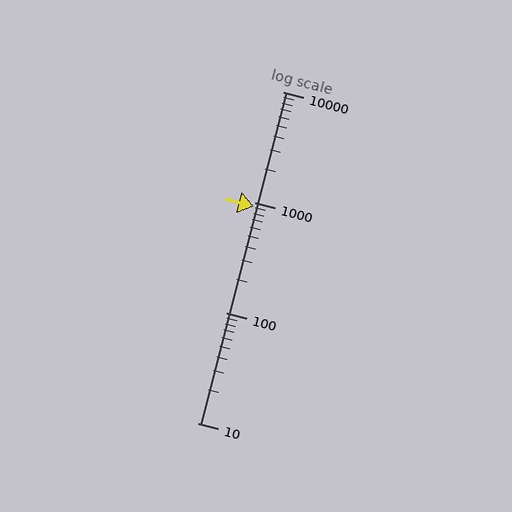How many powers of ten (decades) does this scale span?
The scale spans 3 decades, from 10 to 10000.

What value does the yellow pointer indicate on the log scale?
The pointer indicates approximately 910.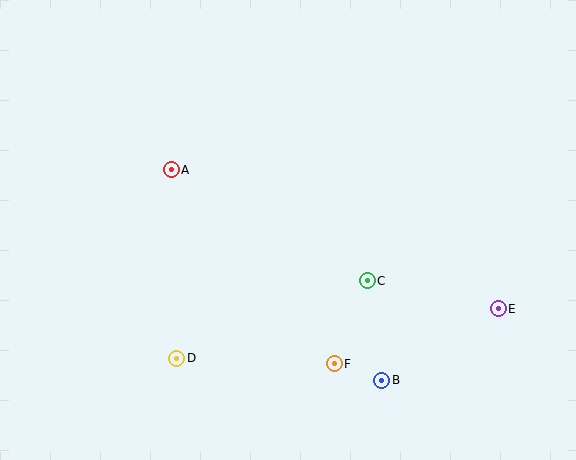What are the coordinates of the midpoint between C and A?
The midpoint between C and A is at (269, 225).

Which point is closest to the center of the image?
Point C at (367, 281) is closest to the center.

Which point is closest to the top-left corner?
Point A is closest to the top-left corner.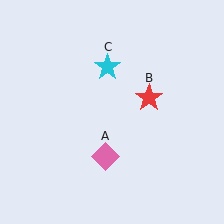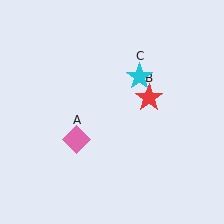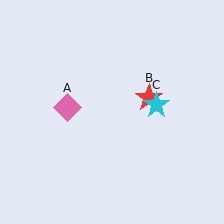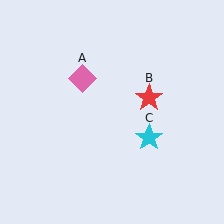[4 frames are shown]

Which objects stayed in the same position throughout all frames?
Red star (object B) remained stationary.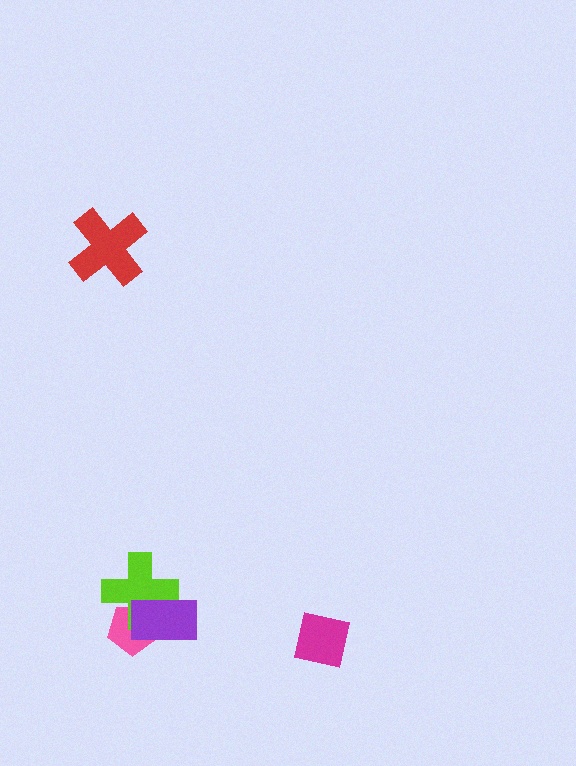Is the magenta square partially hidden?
No, no other shape covers it.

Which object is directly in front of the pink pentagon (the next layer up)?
The lime cross is directly in front of the pink pentagon.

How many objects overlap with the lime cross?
2 objects overlap with the lime cross.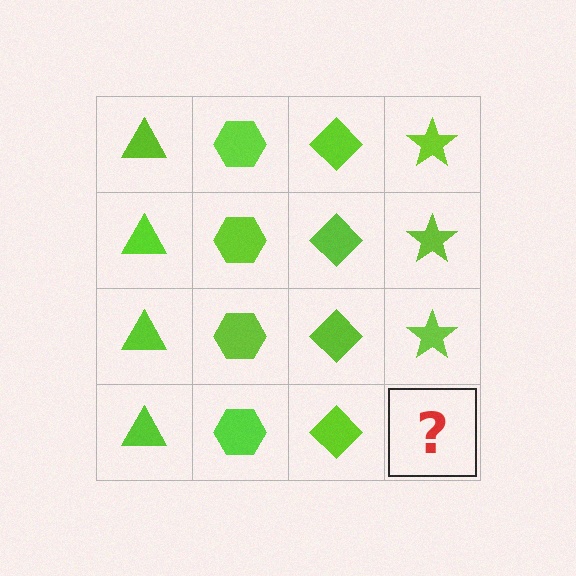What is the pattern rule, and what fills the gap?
The rule is that each column has a consistent shape. The gap should be filled with a lime star.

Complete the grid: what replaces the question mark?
The question mark should be replaced with a lime star.